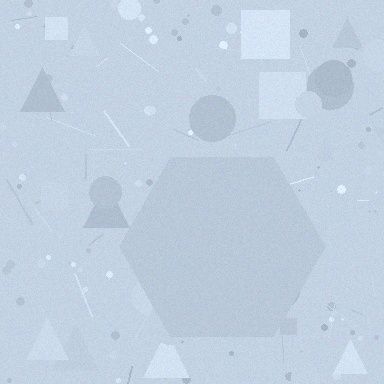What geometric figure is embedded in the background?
A hexagon is embedded in the background.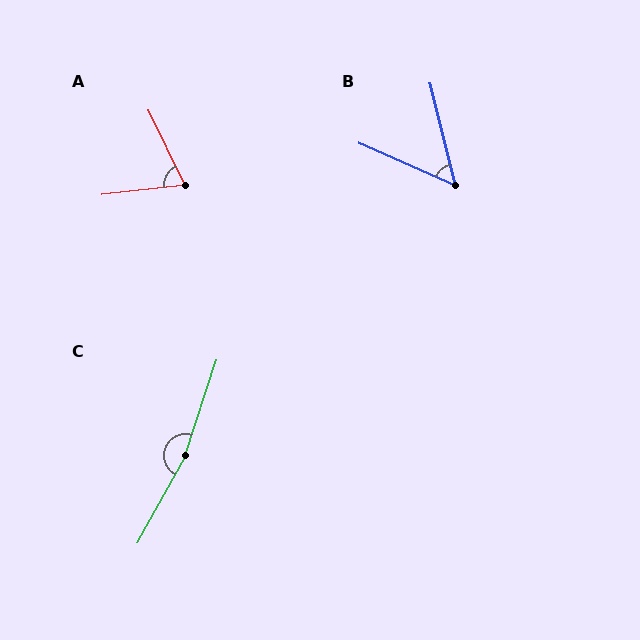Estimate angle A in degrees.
Approximately 71 degrees.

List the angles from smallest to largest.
B (52°), A (71°), C (169°).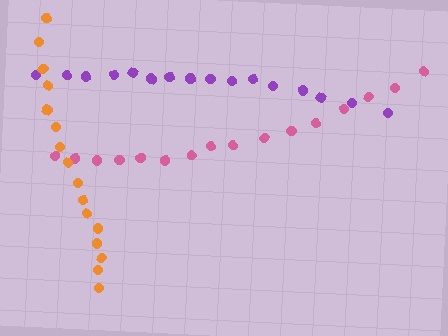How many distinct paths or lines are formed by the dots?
There are 3 distinct paths.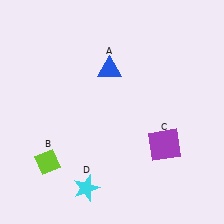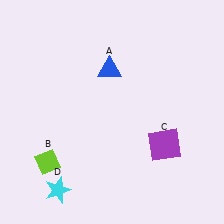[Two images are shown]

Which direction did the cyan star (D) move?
The cyan star (D) moved left.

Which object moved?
The cyan star (D) moved left.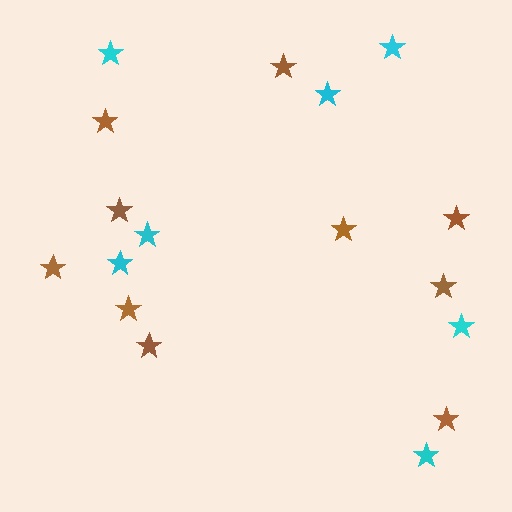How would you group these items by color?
There are 2 groups: one group of brown stars (10) and one group of cyan stars (7).